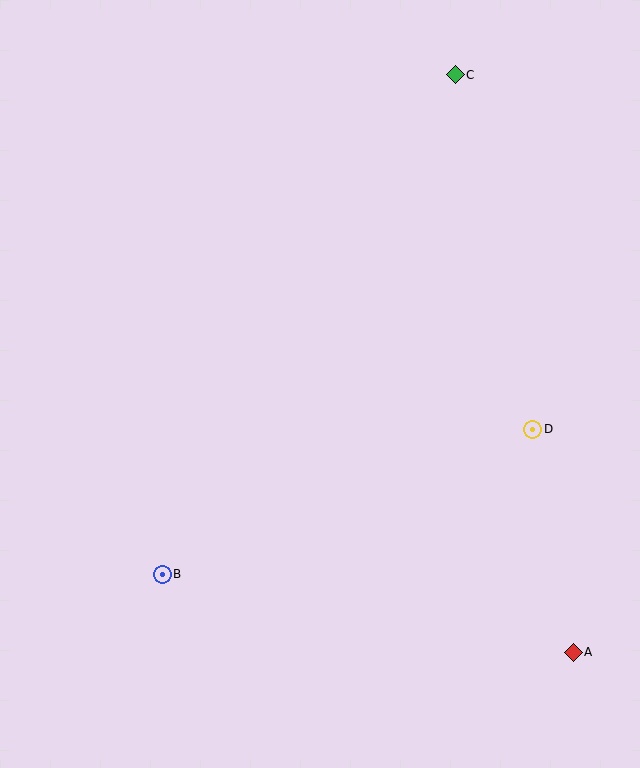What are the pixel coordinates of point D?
Point D is at (533, 429).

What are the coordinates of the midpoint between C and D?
The midpoint between C and D is at (494, 252).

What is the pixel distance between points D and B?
The distance between D and B is 398 pixels.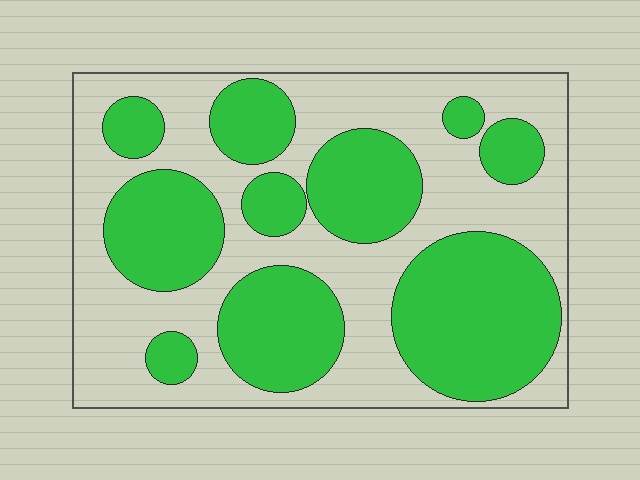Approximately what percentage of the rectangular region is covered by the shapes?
Approximately 45%.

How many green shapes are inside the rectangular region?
10.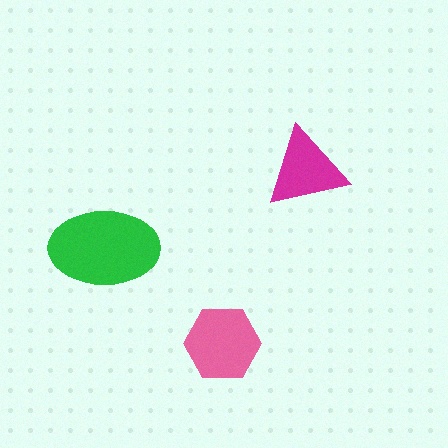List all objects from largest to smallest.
The green ellipse, the pink hexagon, the magenta triangle.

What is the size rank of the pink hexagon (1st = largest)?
2nd.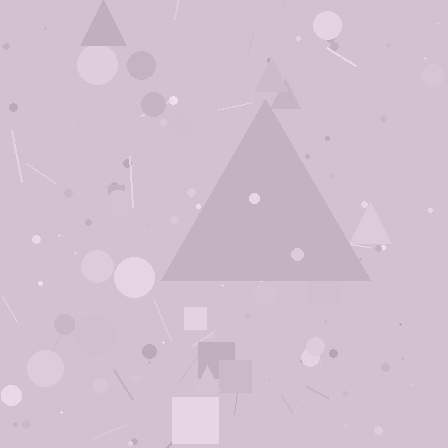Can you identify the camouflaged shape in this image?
The camouflaged shape is a triangle.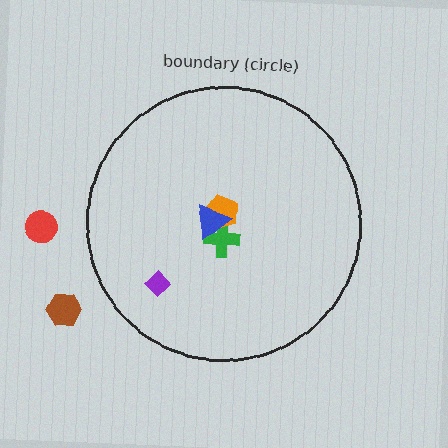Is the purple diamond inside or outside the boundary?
Inside.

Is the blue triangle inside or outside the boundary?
Inside.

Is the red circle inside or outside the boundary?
Outside.